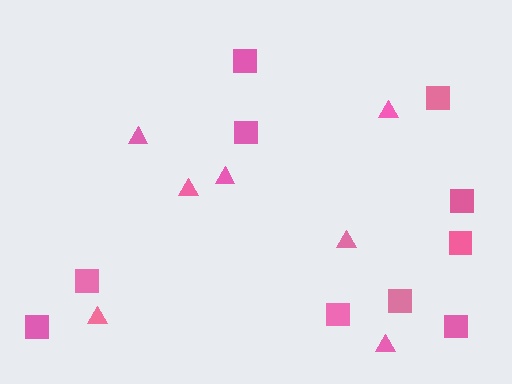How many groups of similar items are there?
There are 2 groups: one group of squares (10) and one group of triangles (7).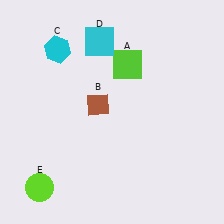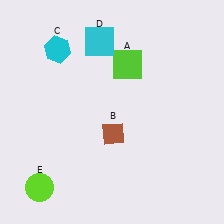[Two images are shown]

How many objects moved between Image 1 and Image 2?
1 object moved between the two images.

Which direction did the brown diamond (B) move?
The brown diamond (B) moved down.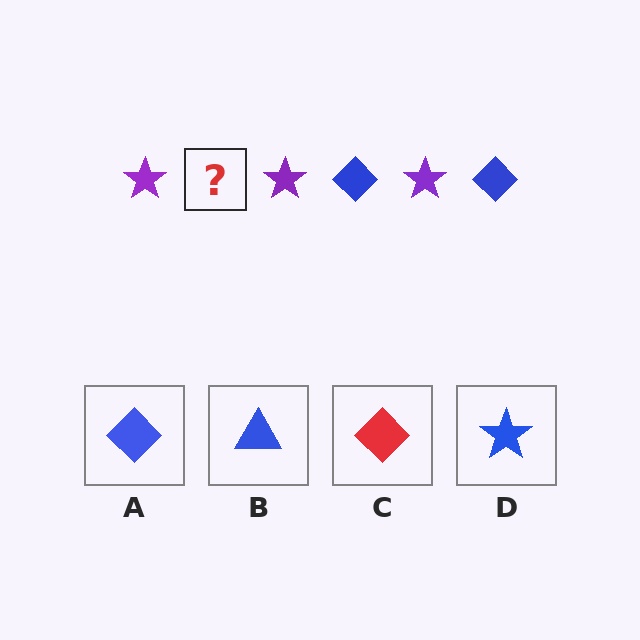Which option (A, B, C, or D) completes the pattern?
A.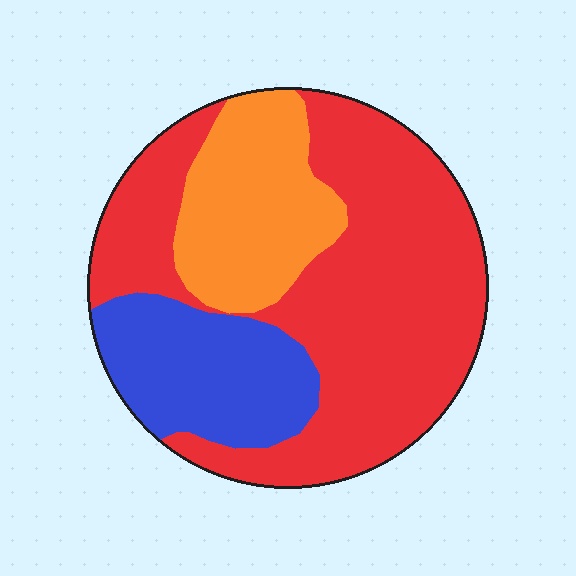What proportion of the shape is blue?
Blue covers 20% of the shape.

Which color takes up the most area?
Red, at roughly 60%.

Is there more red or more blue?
Red.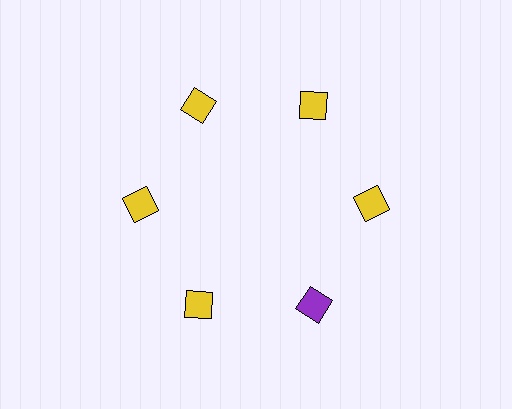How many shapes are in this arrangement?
There are 6 shapes arranged in a ring pattern.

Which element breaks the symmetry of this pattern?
The purple diamond at roughly the 5 o'clock position breaks the symmetry. All other shapes are yellow diamonds.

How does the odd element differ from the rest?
It has a different color: purple instead of yellow.